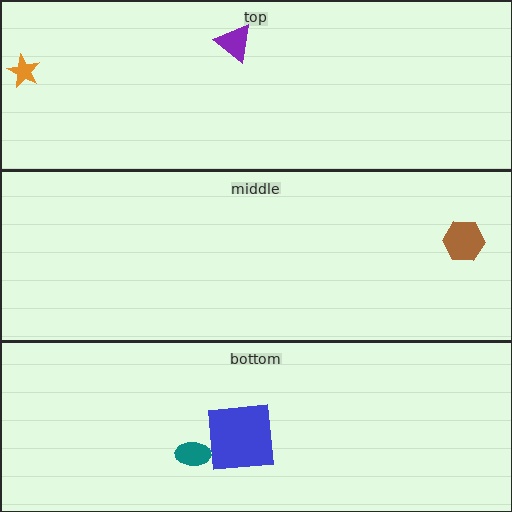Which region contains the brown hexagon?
The middle region.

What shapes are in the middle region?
The brown hexagon.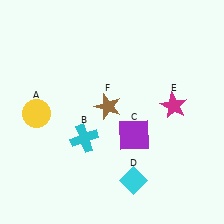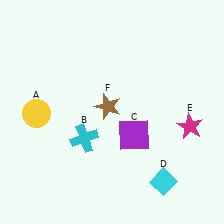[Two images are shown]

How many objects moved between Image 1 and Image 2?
2 objects moved between the two images.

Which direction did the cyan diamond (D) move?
The cyan diamond (D) moved right.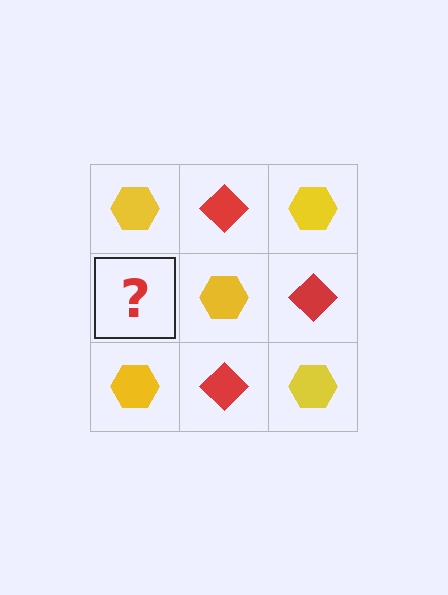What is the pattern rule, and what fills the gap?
The rule is that it alternates yellow hexagon and red diamond in a checkerboard pattern. The gap should be filled with a red diamond.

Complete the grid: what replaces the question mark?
The question mark should be replaced with a red diamond.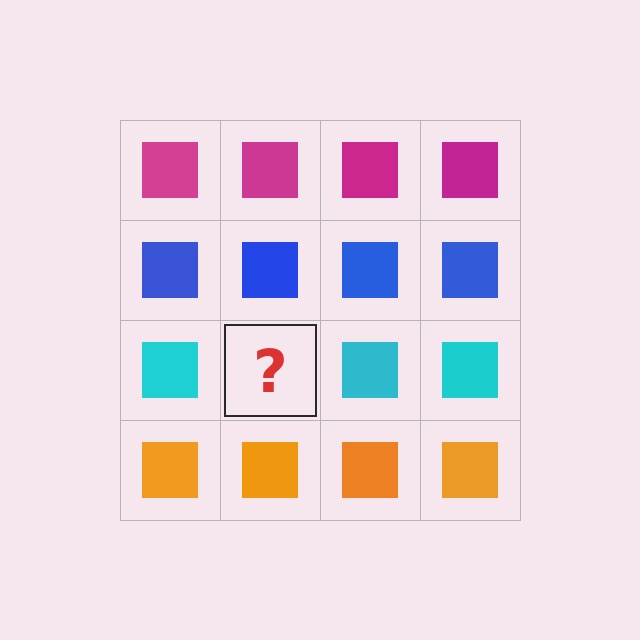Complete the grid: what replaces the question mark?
The question mark should be replaced with a cyan square.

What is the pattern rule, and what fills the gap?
The rule is that each row has a consistent color. The gap should be filled with a cyan square.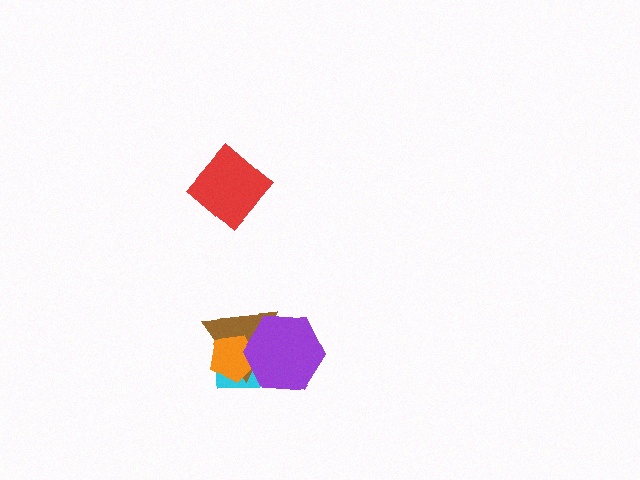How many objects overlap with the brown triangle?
3 objects overlap with the brown triangle.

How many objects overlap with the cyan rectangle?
3 objects overlap with the cyan rectangle.